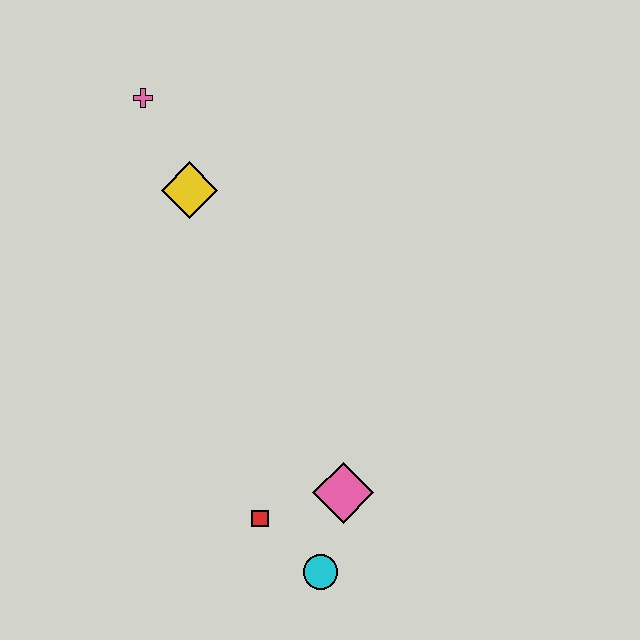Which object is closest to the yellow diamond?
The pink cross is closest to the yellow diamond.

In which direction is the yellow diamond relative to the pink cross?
The yellow diamond is below the pink cross.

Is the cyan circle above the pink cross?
No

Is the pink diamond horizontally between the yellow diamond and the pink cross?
No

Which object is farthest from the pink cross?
The cyan circle is farthest from the pink cross.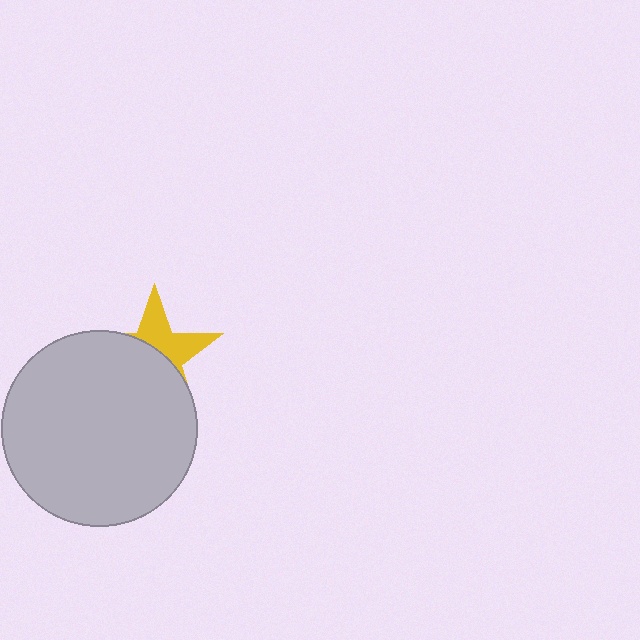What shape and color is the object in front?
The object in front is a light gray circle.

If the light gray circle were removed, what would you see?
You would see the complete yellow star.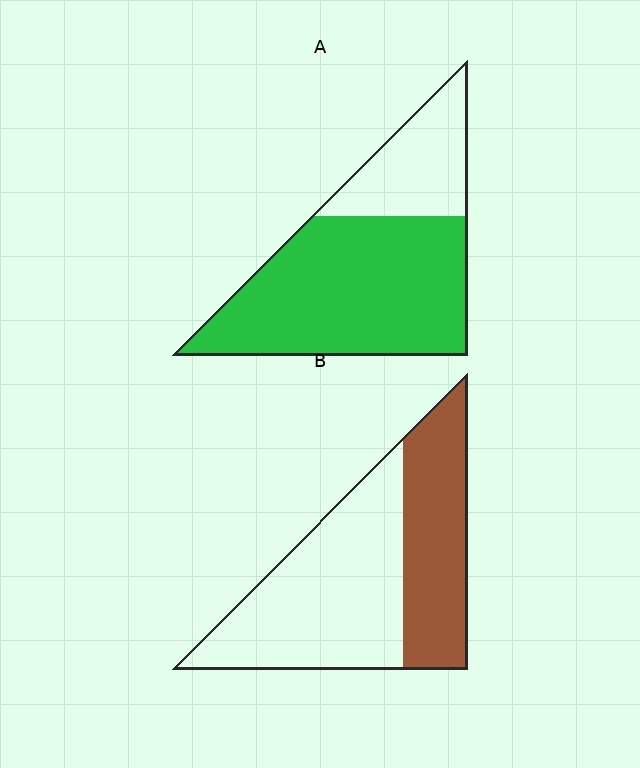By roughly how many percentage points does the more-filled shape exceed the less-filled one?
By roughly 35 percentage points (A over B).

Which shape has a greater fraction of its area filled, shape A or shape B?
Shape A.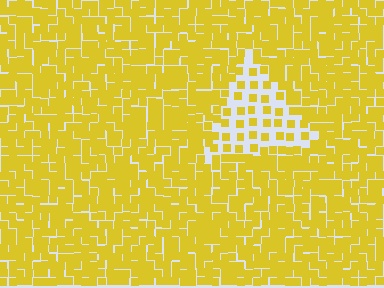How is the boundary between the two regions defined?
The boundary is defined by a change in element density (approximately 2.5x ratio). All elements are the same color, size, and shape.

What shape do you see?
I see a triangle.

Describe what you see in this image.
The image contains small yellow elements arranged at two different densities. A triangle-shaped region is visible where the elements are less densely packed than the surrounding area.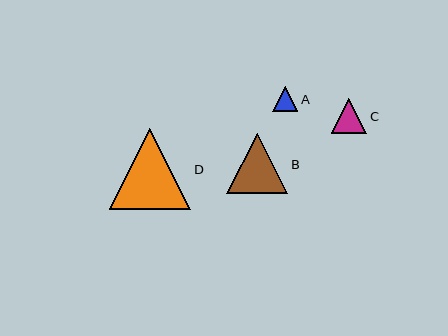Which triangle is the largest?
Triangle D is the largest with a size of approximately 81 pixels.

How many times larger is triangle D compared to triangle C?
Triangle D is approximately 2.3 times the size of triangle C.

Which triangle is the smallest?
Triangle A is the smallest with a size of approximately 26 pixels.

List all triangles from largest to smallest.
From largest to smallest: D, B, C, A.